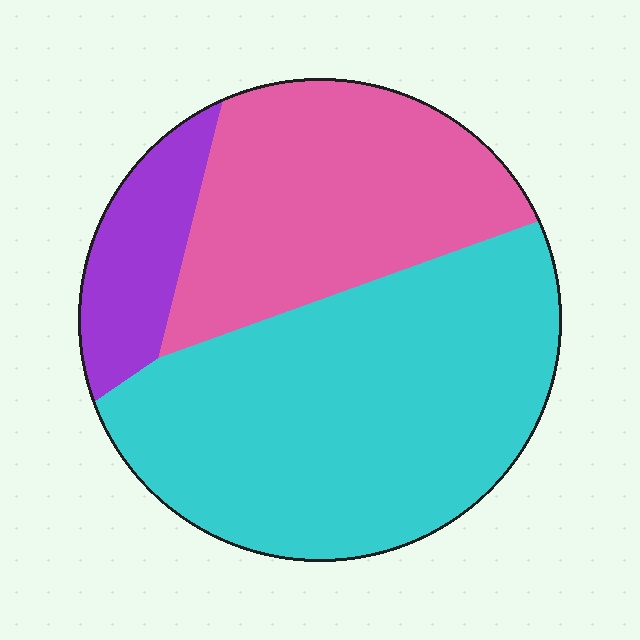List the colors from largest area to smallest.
From largest to smallest: cyan, pink, purple.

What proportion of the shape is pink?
Pink covers 33% of the shape.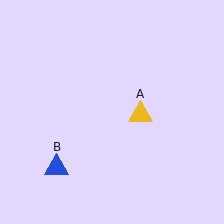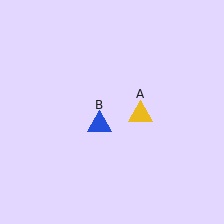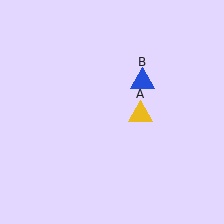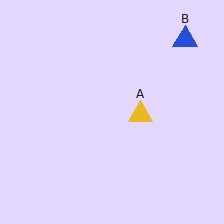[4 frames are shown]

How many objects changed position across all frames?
1 object changed position: blue triangle (object B).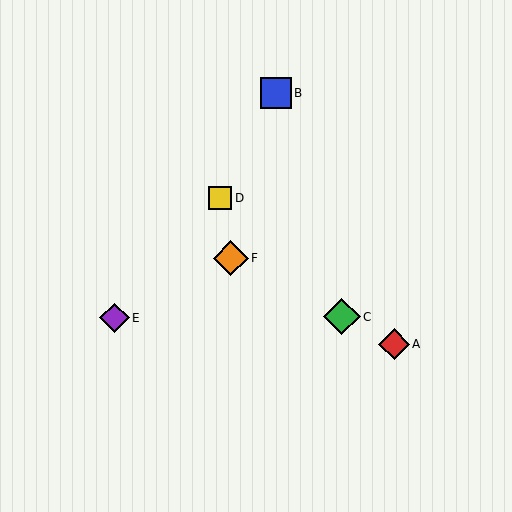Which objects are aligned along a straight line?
Objects A, C, F are aligned along a straight line.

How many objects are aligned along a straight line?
3 objects (A, C, F) are aligned along a straight line.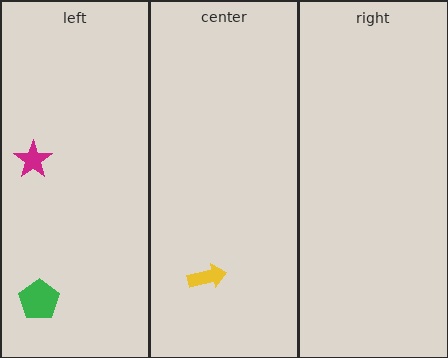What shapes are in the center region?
The yellow arrow.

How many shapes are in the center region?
1.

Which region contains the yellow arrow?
The center region.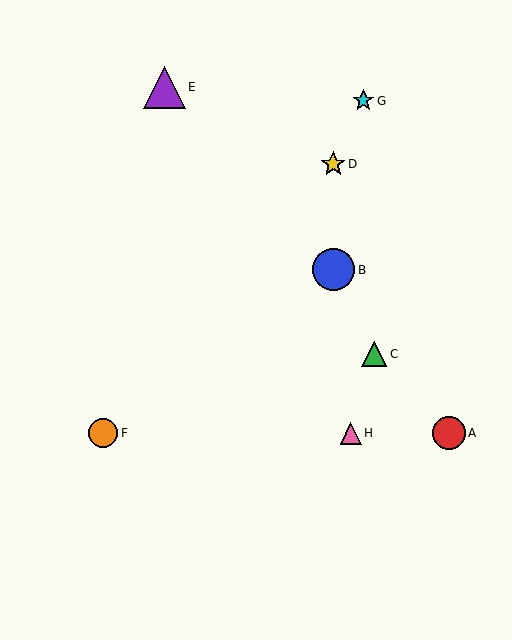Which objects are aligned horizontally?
Objects A, F, H are aligned horizontally.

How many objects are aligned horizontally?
3 objects (A, F, H) are aligned horizontally.